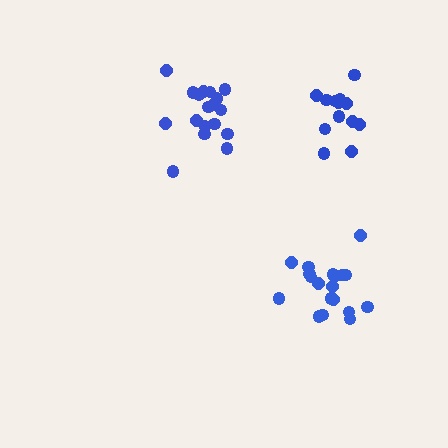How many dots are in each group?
Group 1: 18 dots, Group 2: 19 dots, Group 3: 13 dots (50 total).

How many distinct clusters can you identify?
There are 3 distinct clusters.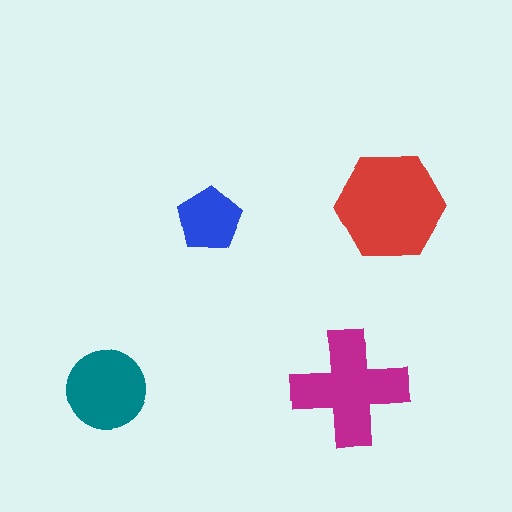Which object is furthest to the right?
The red hexagon is rightmost.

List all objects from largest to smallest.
The red hexagon, the magenta cross, the teal circle, the blue pentagon.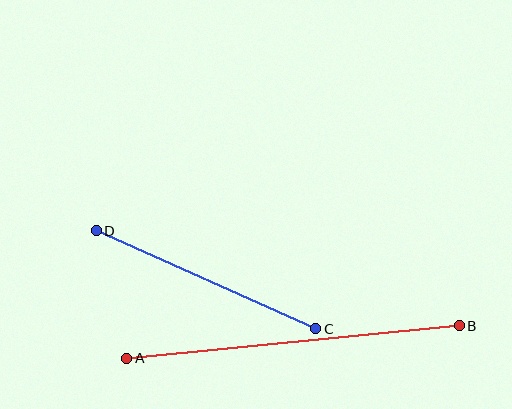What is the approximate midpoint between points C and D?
The midpoint is at approximately (206, 280) pixels.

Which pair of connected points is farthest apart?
Points A and B are farthest apart.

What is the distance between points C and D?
The distance is approximately 240 pixels.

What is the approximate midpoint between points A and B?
The midpoint is at approximately (293, 342) pixels.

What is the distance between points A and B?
The distance is approximately 334 pixels.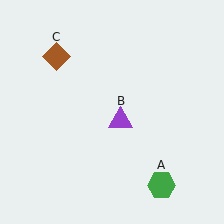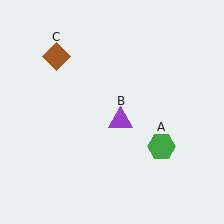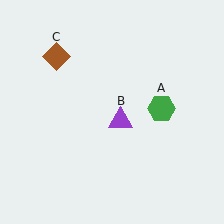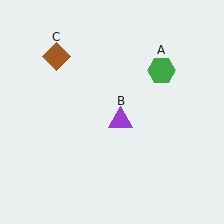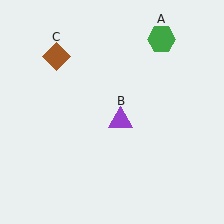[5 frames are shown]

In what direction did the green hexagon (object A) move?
The green hexagon (object A) moved up.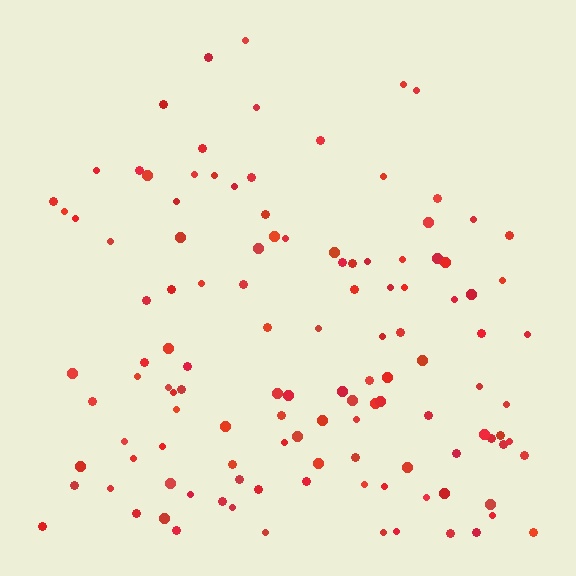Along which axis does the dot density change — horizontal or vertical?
Vertical.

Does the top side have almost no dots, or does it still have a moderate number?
Still a moderate number, just noticeably fewer than the bottom.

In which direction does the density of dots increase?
From top to bottom, with the bottom side densest.